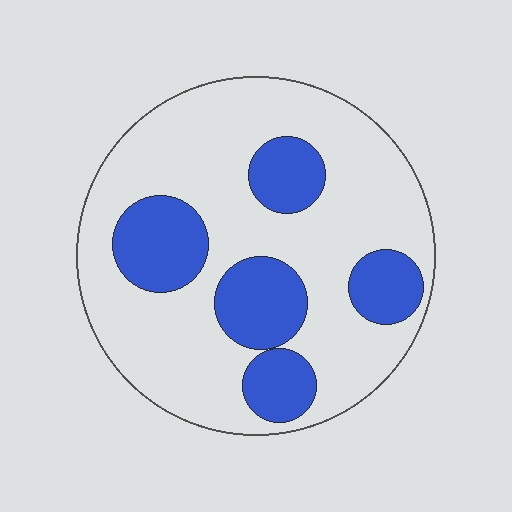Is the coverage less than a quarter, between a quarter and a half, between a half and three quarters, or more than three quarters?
Between a quarter and a half.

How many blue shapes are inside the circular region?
5.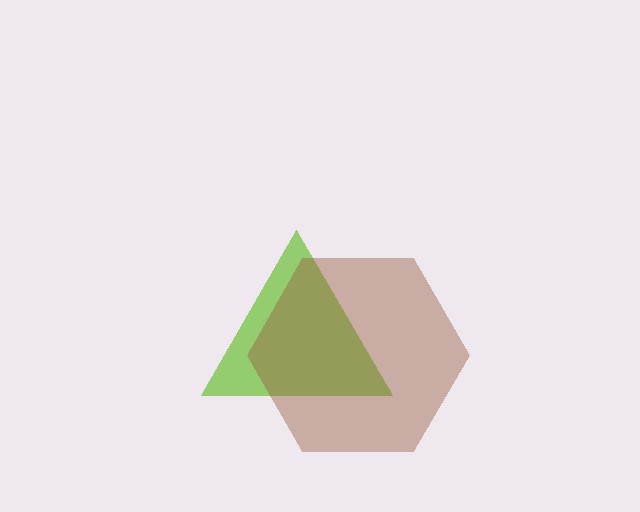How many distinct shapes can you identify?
There are 2 distinct shapes: a lime triangle, a brown hexagon.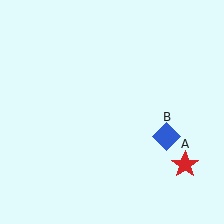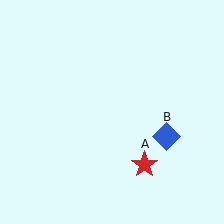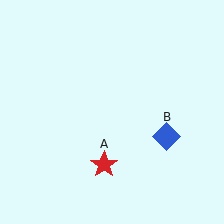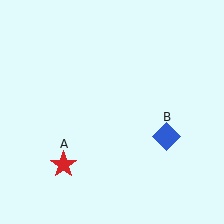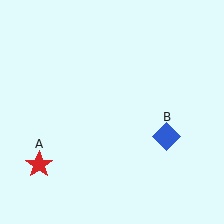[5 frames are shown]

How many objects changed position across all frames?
1 object changed position: red star (object A).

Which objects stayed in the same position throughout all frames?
Blue diamond (object B) remained stationary.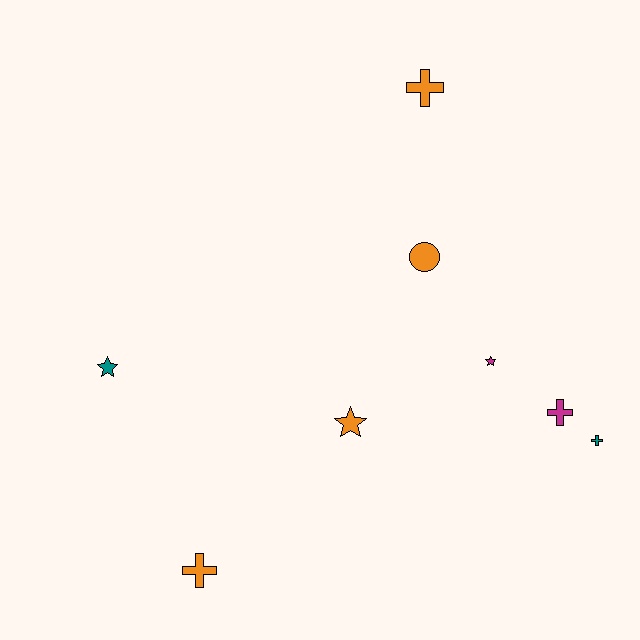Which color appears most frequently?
Orange, with 4 objects.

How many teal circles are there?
There are no teal circles.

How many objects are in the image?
There are 8 objects.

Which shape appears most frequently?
Cross, with 4 objects.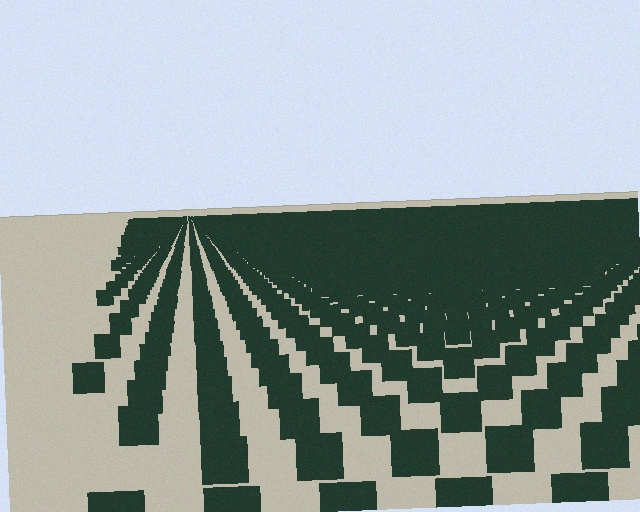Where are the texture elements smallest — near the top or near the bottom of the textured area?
Near the top.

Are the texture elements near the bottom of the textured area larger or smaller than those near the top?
Larger. Near the bottom, elements are closer to the viewer and appear at a bigger on-screen size.